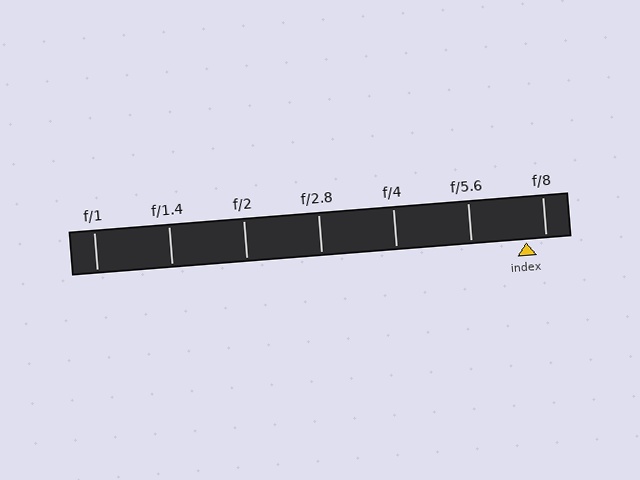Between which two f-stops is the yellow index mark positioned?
The index mark is between f/5.6 and f/8.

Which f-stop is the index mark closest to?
The index mark is closest to f/8.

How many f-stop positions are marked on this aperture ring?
There are 7 f-stop positions marked.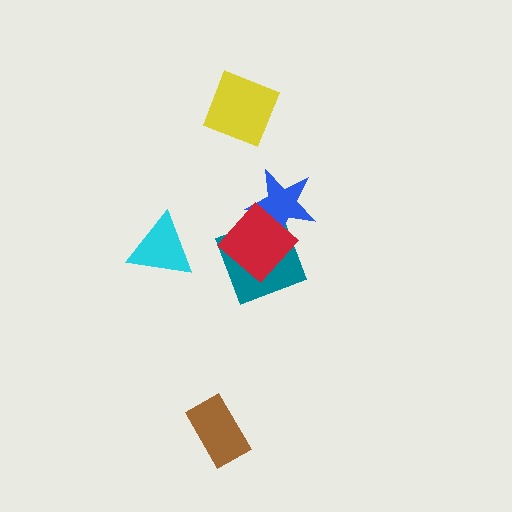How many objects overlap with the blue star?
2 objects overlap with the blue star.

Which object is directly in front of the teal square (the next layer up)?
The blue star is directly in front of the teal square.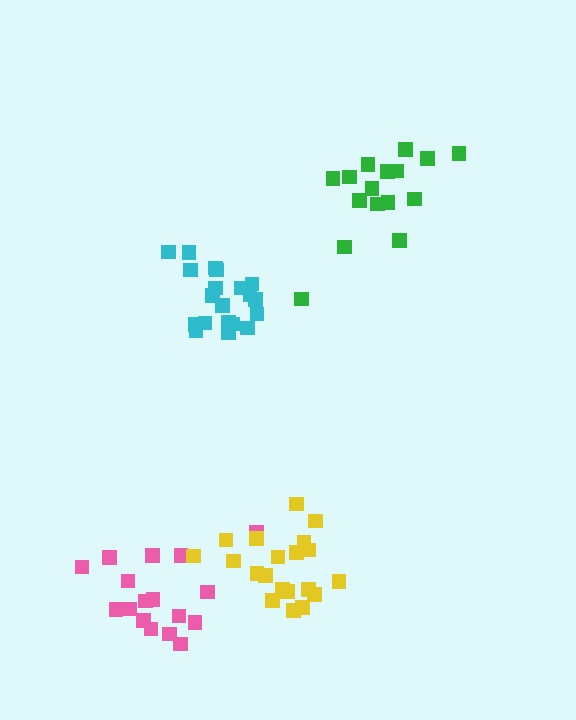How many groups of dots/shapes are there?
There are 4 groups.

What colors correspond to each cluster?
The clusters are colored: cyan, pink, green, yellow.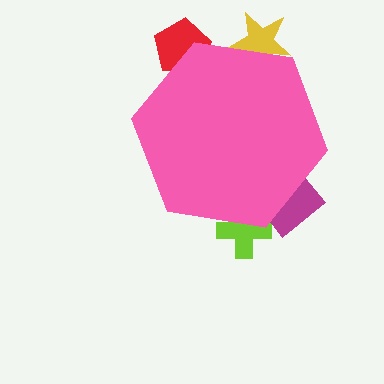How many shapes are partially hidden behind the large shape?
4 shapes are partially hidden.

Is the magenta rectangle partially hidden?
Yes, the magenta rectangle is partially hidden behind the pink hexagon.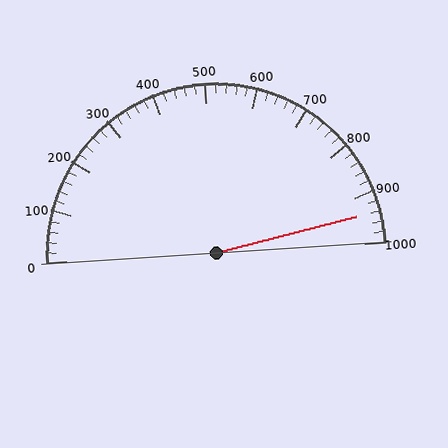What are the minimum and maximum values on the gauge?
The gauge ranges from 0 to 1000.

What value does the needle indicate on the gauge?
The needle indicates approximately 940.